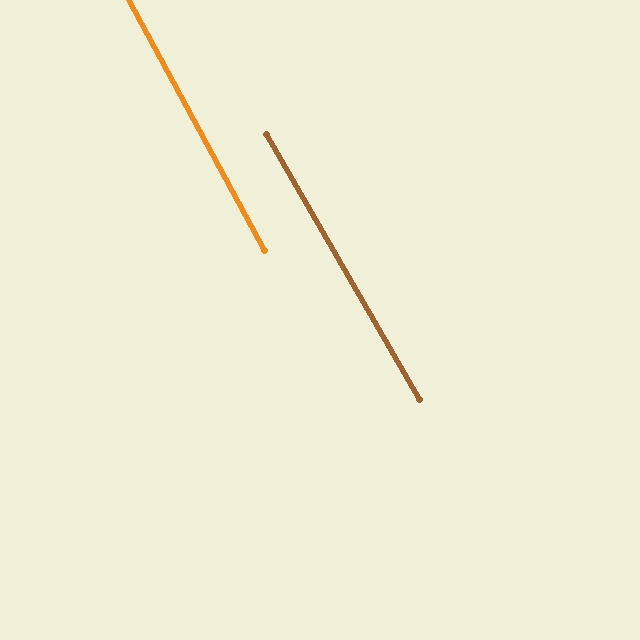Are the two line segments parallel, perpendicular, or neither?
Parallel — their directions differ by only 1.9°.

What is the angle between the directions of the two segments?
Approximately 2 degrees.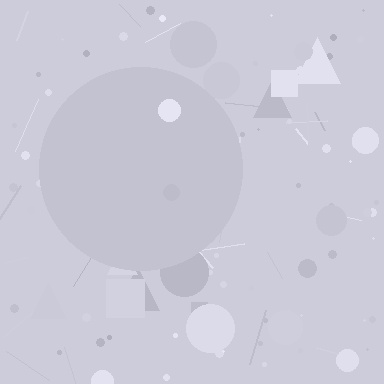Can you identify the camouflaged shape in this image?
The camouflaged shape is a circle.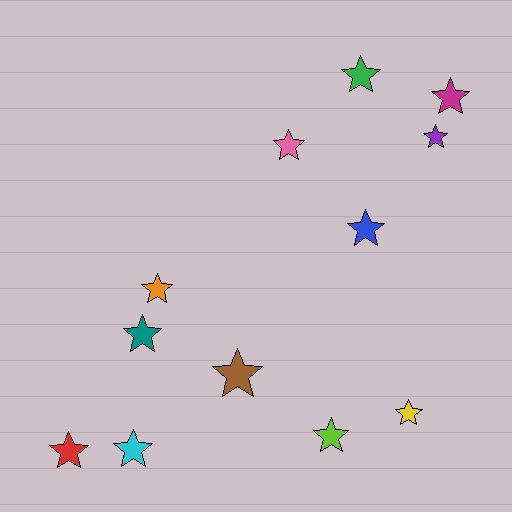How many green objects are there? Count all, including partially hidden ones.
There is 1 green object.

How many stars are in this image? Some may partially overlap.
There are 12 stars.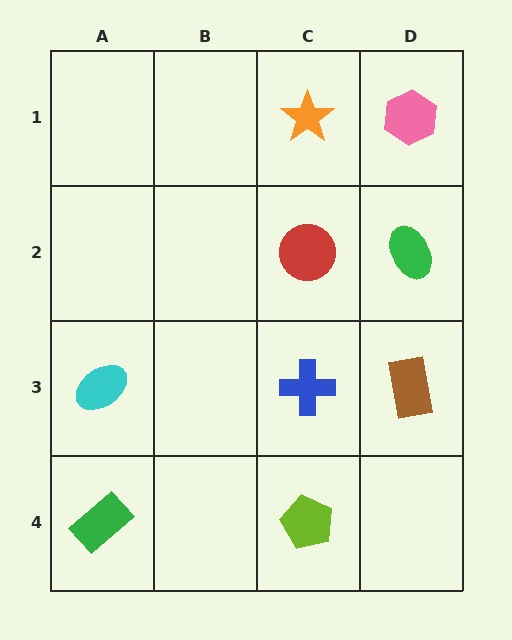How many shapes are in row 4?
2 shapes.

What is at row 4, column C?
A lime pentagon.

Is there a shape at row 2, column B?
No, that cell is empty.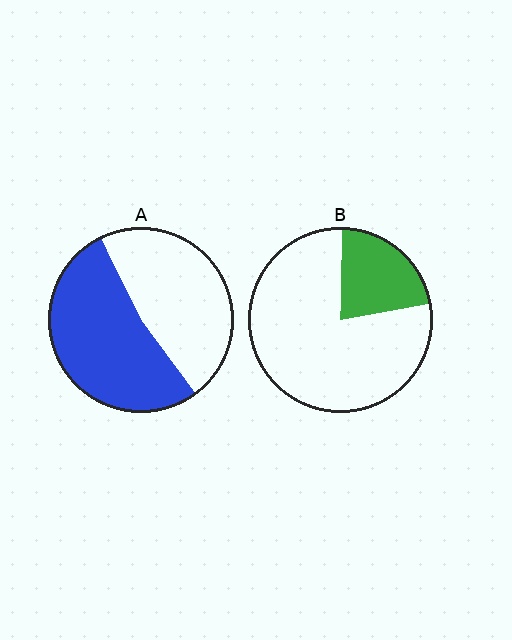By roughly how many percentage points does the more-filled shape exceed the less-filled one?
By roughly 30 percentage points (A over B).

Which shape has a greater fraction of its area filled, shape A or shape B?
Shape A.